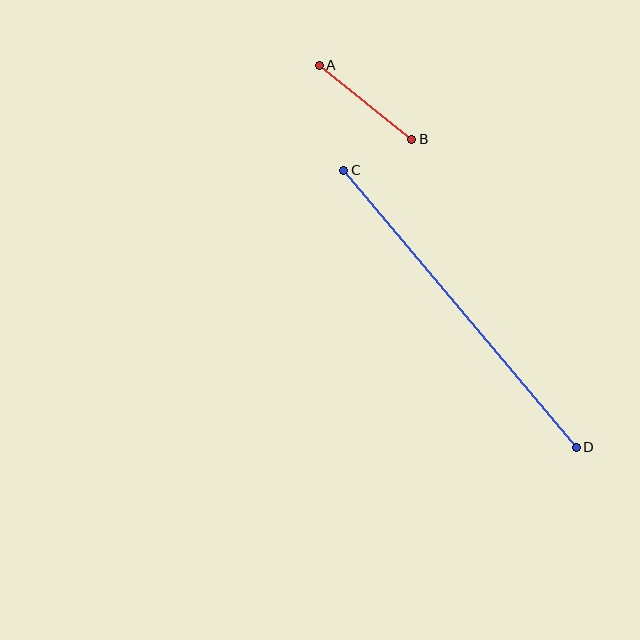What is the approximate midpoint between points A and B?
The midpoint is at approximately (365, 102) pixels.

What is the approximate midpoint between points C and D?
The midpoint is at approximately (460, 309) pixels.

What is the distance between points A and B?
The distance is approximately 119 pixels.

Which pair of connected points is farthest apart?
Points C and D are farthest apart.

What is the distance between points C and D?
The distance is approximately 362 pixels.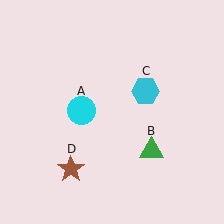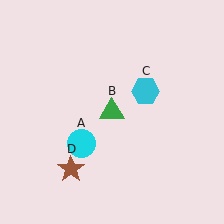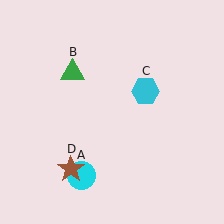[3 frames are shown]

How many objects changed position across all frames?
2 objects changed position: cyan circle (object A), green triangle (object B).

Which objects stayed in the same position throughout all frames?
Cyan hexagon (object C) and brown star (object D) remained stationary.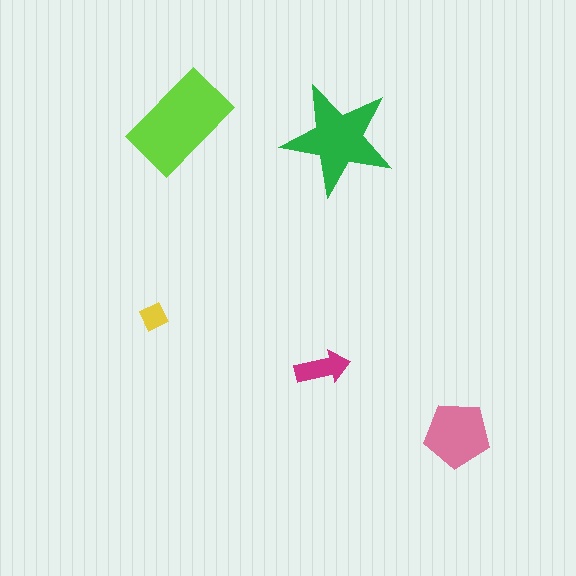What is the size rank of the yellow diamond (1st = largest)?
5th.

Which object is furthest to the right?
The pink pentagon is rightmost.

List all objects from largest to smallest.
The lime rectangle, the green star, the pink pentagon, the magenta arrow, the yellow diamond.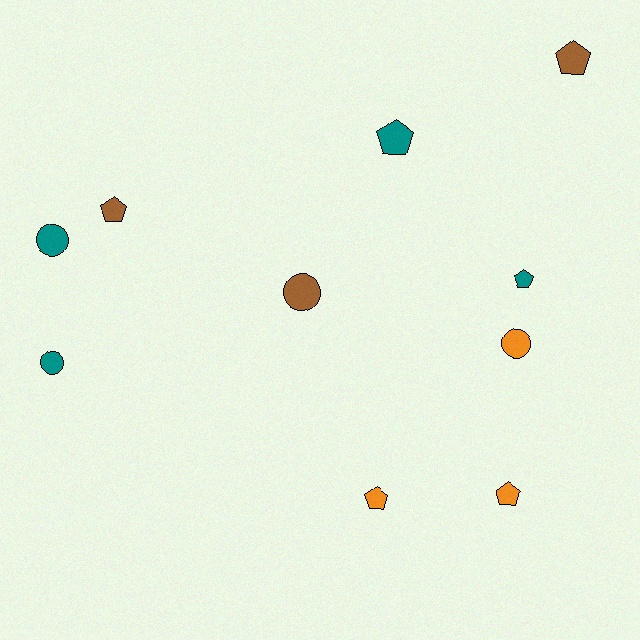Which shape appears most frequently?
Pentagon, with 6 objects.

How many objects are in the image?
There are 10 objects.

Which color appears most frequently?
Teal, with 4 objects.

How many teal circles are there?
There are 2 teal circles.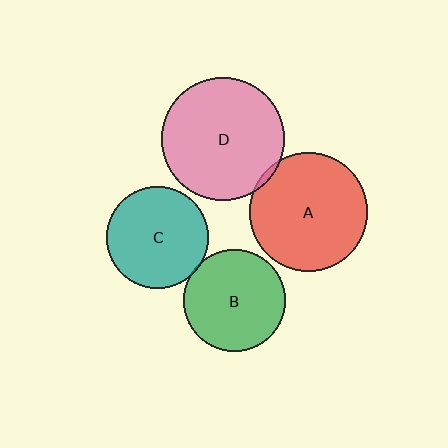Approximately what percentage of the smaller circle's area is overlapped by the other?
Approximately 5%.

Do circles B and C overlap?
Yes.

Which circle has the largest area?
Circle D (pink).